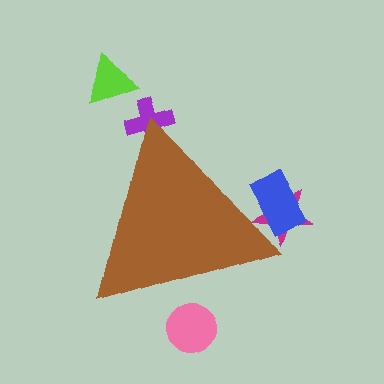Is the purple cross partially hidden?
Yes, the purple cross is partially hidden behind the brown triangle.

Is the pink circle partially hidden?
Yes, the pink circle is partially hidden behind the brown triangle.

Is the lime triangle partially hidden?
No, the lime triangle is fully visible.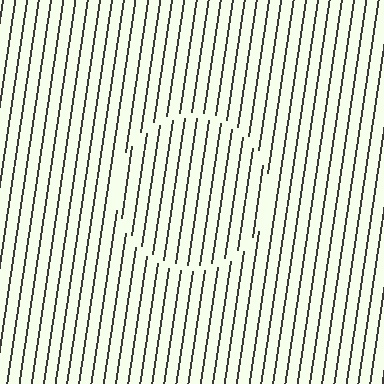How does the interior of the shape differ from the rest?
The interior of the shape contains the same grating, shifted by half a period — the contour is defined by the phase discontinuity where line-ends from the inner and outer gratings abut.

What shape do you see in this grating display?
An illusory circle. The interior of the shape contains the same grating, shifted by half a period — the contour is defined by the phase discontinuity where line-ends from the inner and outer gratings abut.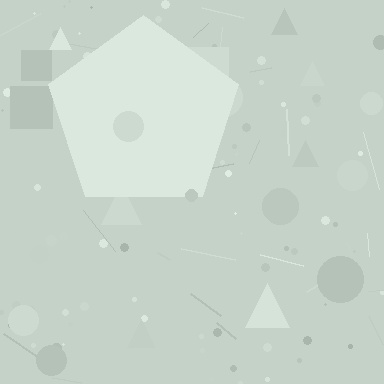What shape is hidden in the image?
A pentagon is hidden in the image.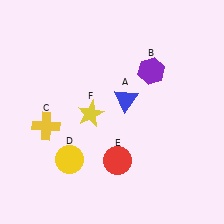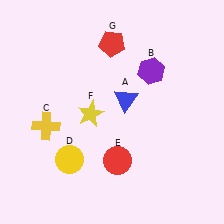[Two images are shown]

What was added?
A red pentagon (G) was added in Image 2.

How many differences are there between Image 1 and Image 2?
There is 1 difference between the two images.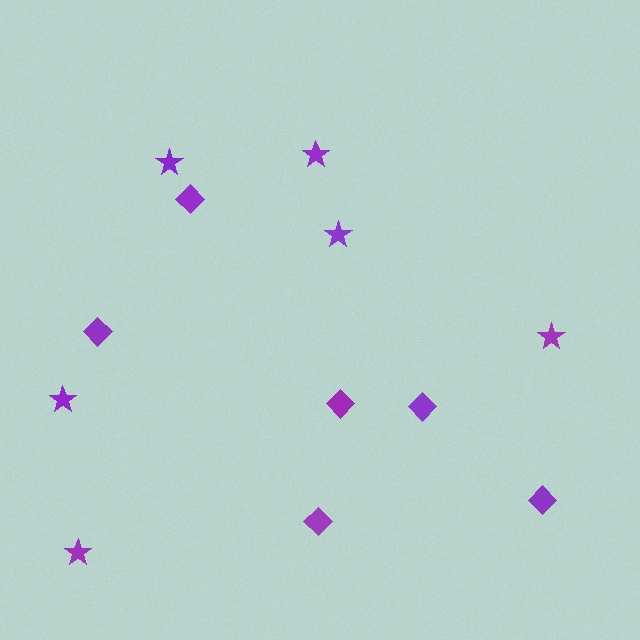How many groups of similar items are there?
There are 2 groups: one group of diamonds (6) and one group of stars (6).